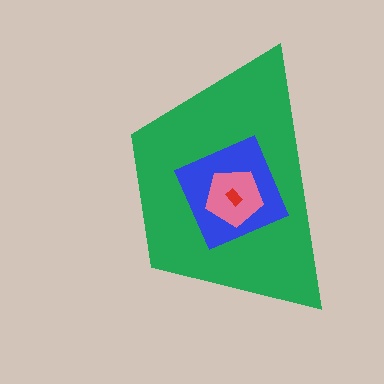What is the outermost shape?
The green trapezoid.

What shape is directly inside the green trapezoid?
The blue diamond.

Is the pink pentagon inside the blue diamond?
Yes.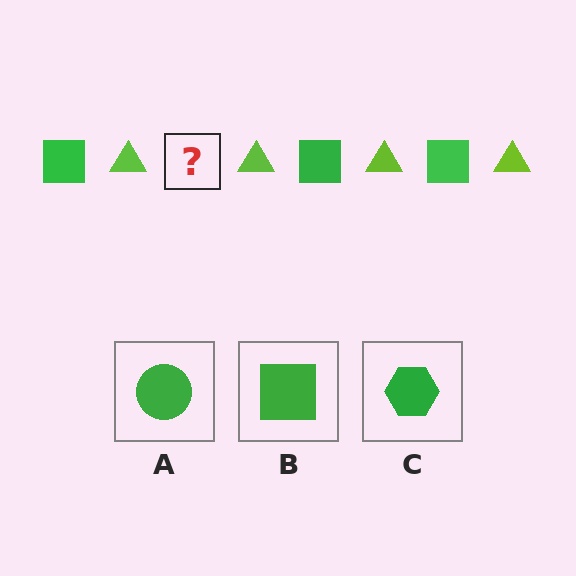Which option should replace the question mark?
Option B.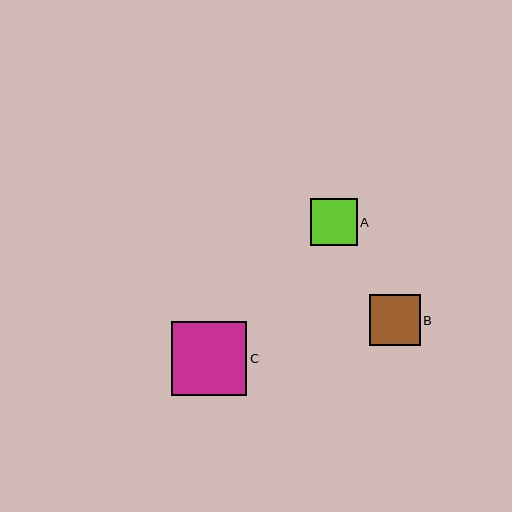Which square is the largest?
Square C is the largest with a size of approximately 75 pixels.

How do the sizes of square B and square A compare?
Square B and square A are approximately the same size.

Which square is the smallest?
Square A is the smallest with a size of approximately 46 pixels.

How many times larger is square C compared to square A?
Square C is approximately 1.6 times the size of square A.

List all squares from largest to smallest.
From largest to smallest: C, B, A.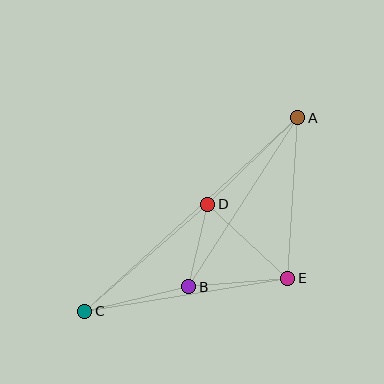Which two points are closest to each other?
Points B and D are closest to each other.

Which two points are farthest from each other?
Points A and C are farthest from each other.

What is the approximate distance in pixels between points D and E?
The distance between D and E is approximately 109 pixels.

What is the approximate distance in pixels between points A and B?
The distance between A and B is approximately 201 pixels.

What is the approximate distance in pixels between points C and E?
The distance between C and E is approximately 206 pixels.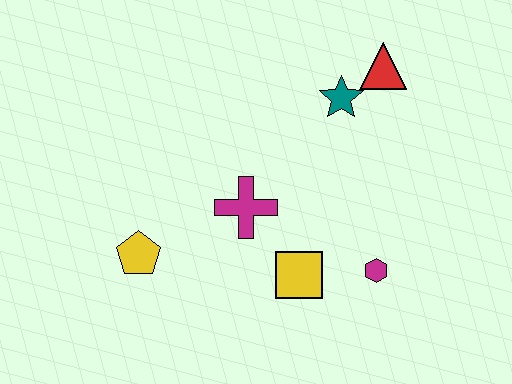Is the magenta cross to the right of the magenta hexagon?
No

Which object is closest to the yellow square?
The magenta hexagon is closest to the yellow square.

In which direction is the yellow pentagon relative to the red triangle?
The yellow pentagon is to the left of the red triangle.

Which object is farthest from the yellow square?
The red triangle is farthest from the yellow square.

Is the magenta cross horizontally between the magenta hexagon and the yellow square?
No